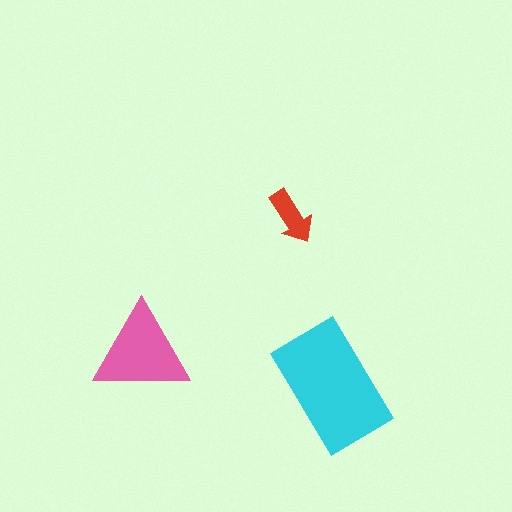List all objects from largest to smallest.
The cyan rectangle, the pink triangle, the red arrow.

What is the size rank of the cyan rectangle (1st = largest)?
1st.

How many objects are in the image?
There are 3 objects in the image.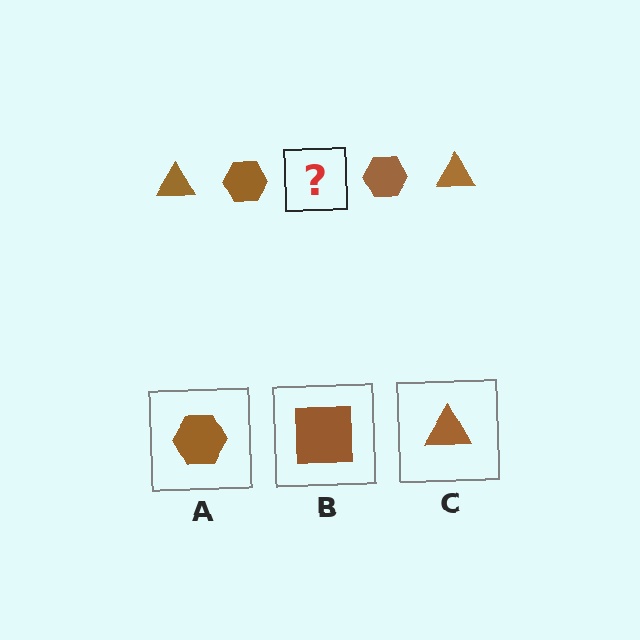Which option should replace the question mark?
Option C.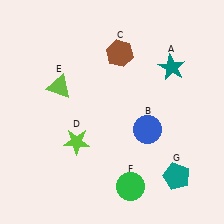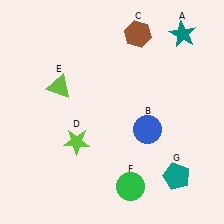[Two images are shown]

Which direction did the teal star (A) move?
The teal star (A) moved up.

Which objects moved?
The objects that moved are: the teal star (A), the brown hexagon (C).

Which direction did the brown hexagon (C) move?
The brown hexagon (C) moved up.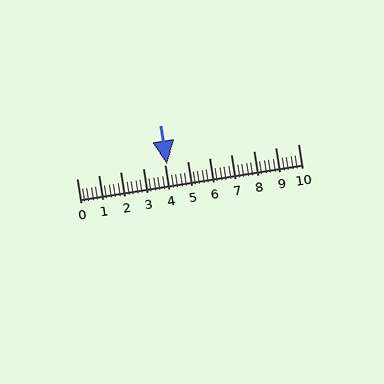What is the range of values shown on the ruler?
The ruler shows values from 0 to 10.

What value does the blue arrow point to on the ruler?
The blue arrow points to approximately 4.1.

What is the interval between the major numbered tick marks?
The major tick marks are spaced 1 units apart.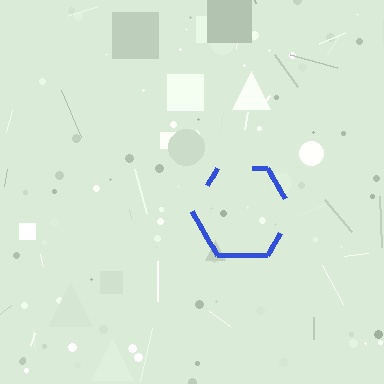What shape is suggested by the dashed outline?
The dashed outline suggests a hexagon.